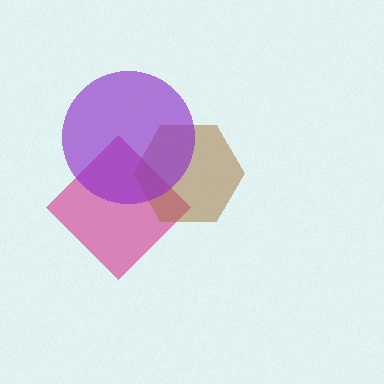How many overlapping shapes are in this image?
There are 3 overlapping shapes in the image.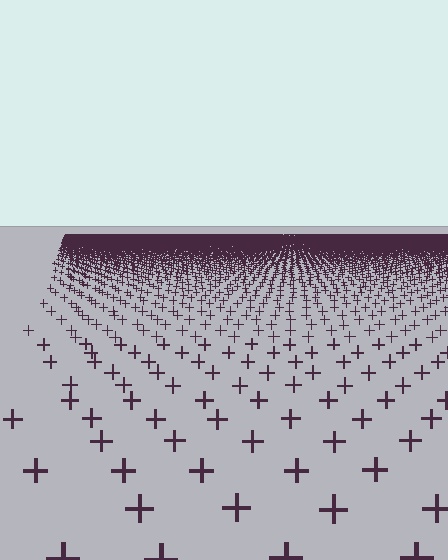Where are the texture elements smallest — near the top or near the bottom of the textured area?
Near the top.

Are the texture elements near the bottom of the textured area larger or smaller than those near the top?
Larger. Near the bottom, elements are closer to the viewer and appear at a bigger on-screen size.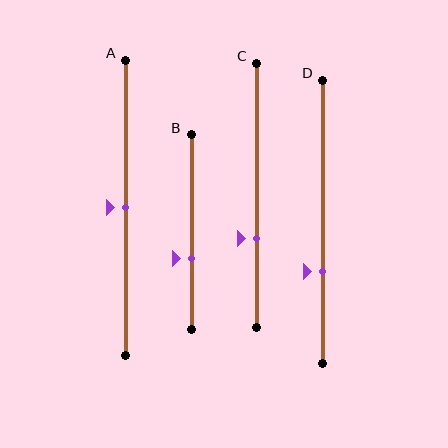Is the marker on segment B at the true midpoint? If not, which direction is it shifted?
No, the marker on segment B is shifted downward by about 13% of the segment length.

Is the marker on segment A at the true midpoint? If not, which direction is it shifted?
Yes, the marker on segment A is at the true midpoint.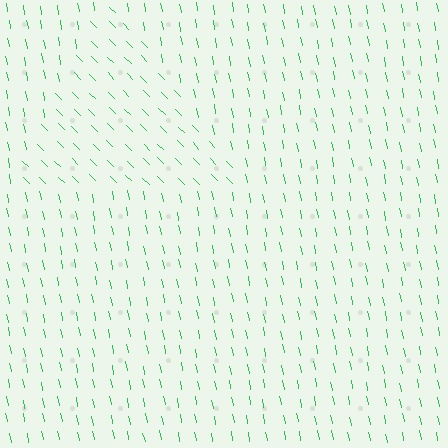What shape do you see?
I see a triangle.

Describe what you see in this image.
The image is filled with small green line segments. A triangle region in the image has lines oriented differently from the surrounding lines, creating a visible texture boundary.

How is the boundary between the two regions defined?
The boundary is defined purely by a change in line orientation (approximately 33 degrees difference). All lines are the same color and thickness.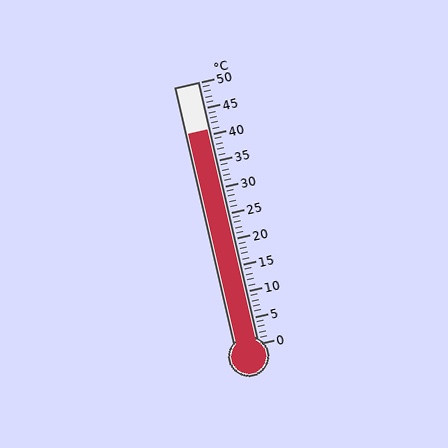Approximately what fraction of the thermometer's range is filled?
The thermometer is filled to approximately 80% of its range.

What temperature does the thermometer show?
The thermometer shows approximately 41°C.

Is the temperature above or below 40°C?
The temperature is above 40°C.